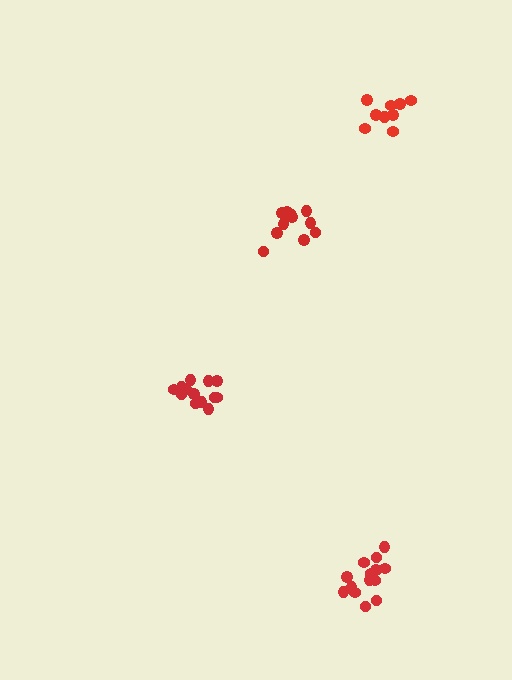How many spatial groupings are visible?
There are 4 spatial groupings.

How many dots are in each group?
Group 1: 11 dots, Group 2: 10 dots, Group 3: 13 dots, Group 4: 14 dots (48 total).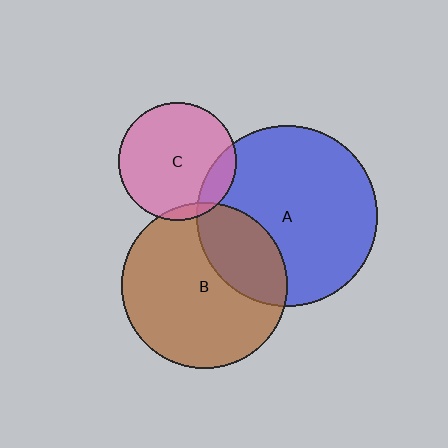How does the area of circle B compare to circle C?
Approximately 2.0 times.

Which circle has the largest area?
Circle A (blue).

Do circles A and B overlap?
Yes.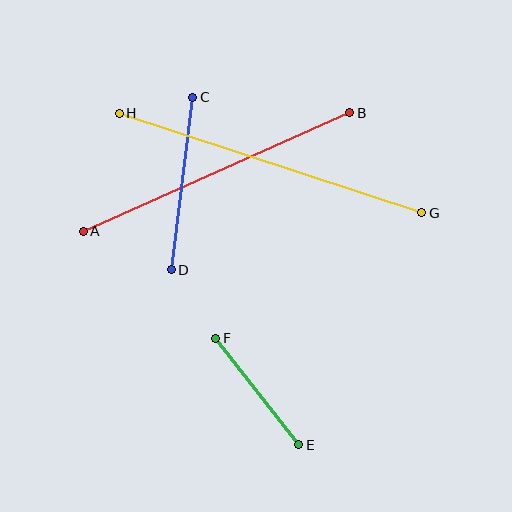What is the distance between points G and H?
The distance is approximately 318 pixels.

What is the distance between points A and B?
The distance is approximately 292 pixels.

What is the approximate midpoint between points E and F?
The midpoint is at approximately (257, 392) pixels.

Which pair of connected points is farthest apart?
Points G and H are farthest apart.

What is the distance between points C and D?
The distance is approximately 173 pixels.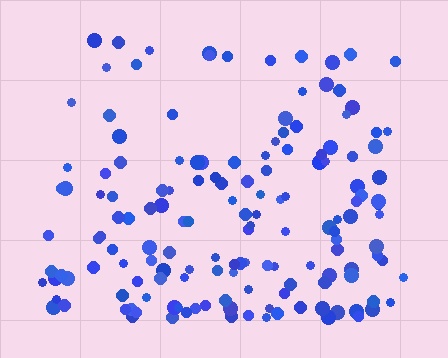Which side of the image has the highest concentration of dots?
The bottom.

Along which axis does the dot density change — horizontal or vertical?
Vertical.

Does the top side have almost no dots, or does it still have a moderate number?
Still a moderate number, just noticeably fewer than the bottom.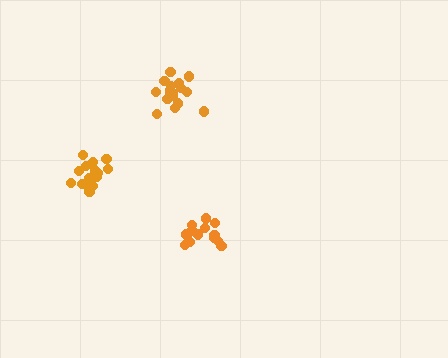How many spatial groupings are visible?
There are 3 spatial groupings.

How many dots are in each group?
Group 1: 14 dots, Group 2: 17 dots, Group 3: 17 dots (48 total).